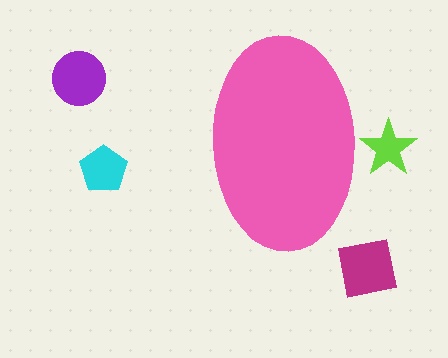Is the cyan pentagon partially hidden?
No, the cyan pentagon is fully visible.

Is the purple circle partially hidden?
No, the purple circle is fully visible.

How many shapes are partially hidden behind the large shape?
1 shape is partially hidden.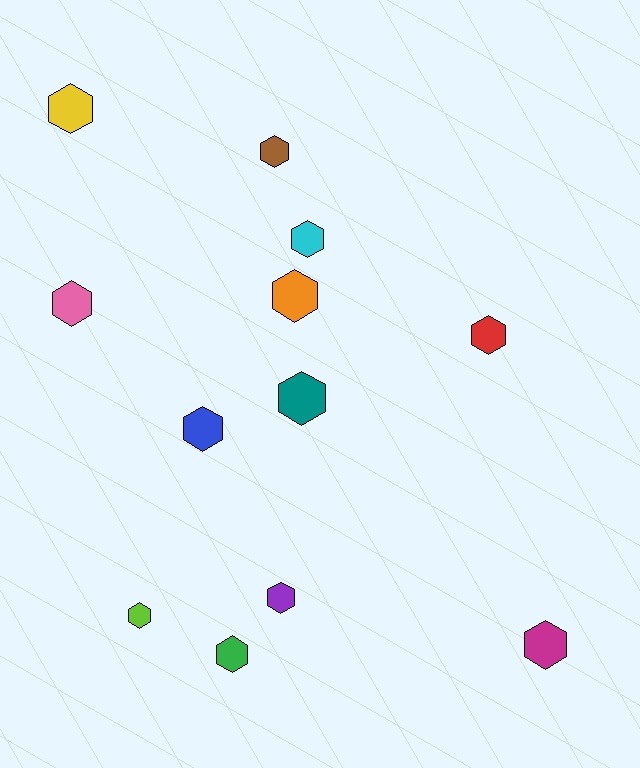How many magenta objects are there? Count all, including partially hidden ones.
There is 1 magenta object.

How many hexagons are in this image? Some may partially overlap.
There are 12 hexagons.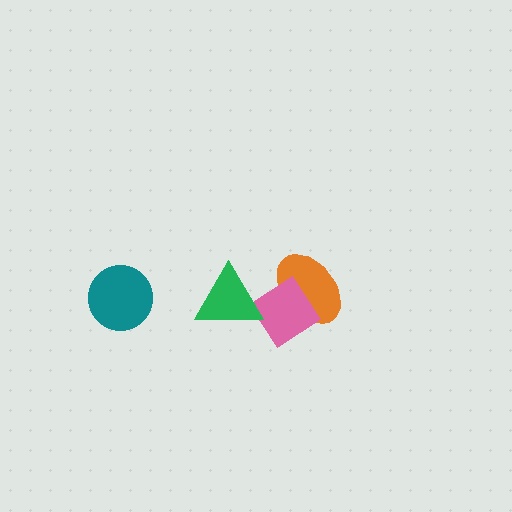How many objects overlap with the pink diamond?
2 objects overlap with the pink diamond.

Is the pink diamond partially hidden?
Yes, it is partially covered by another shape.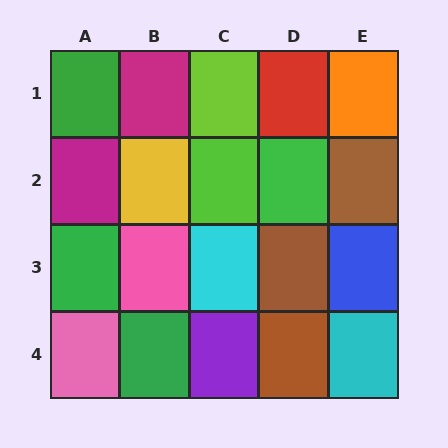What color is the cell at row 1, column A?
Green.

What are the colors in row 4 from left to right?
Pink, green, purple, brown, cyan.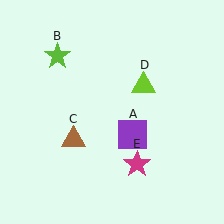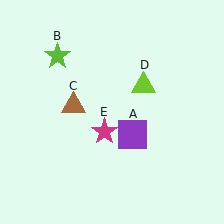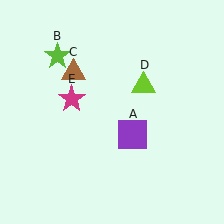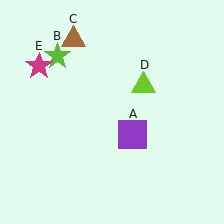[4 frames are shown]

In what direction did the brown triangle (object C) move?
The brown triangle (object C) moved up.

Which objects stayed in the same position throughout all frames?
Purple square (object A) and lime star (object B) and lime triangle (object D) remained stationary.